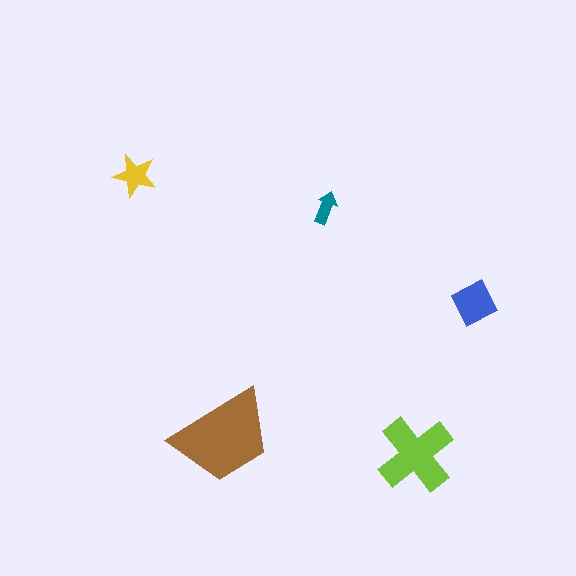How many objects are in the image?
There are 5 objects in the image.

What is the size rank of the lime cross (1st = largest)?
2nd.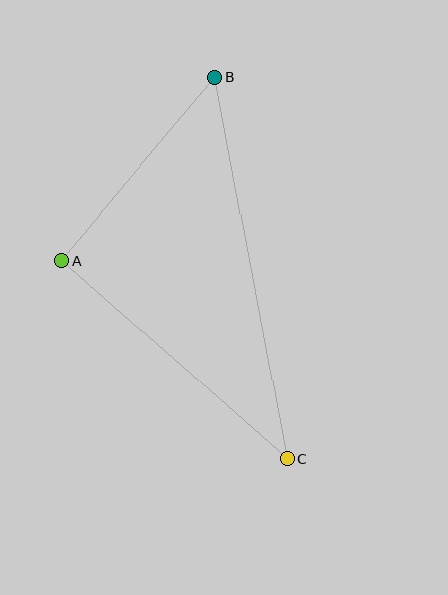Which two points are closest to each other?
Points A and B are closest to each other.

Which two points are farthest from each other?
Points B and C are farthest from each other.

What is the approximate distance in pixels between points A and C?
The distance between A and C is approximately 300 pixels.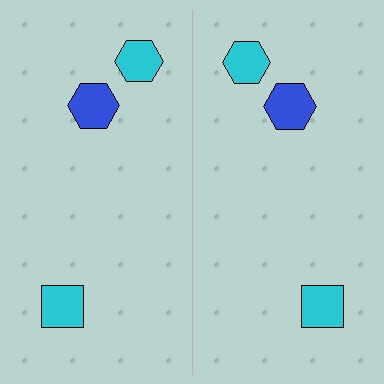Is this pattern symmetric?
Yes, this pattern has bilateral (reflection) symmetry.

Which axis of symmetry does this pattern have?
The pattern has a vertical axis of symmetry running through the center of the image.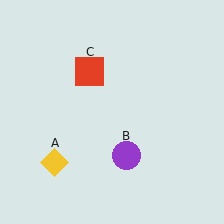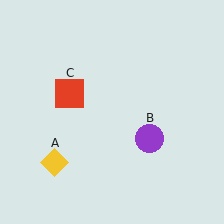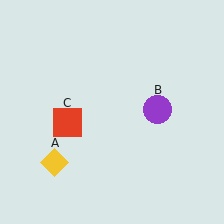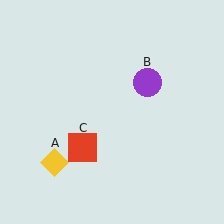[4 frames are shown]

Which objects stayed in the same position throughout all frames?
Yellow diamond (object A) remained stationary.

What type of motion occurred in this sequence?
The purple circle (object B), red square (object C) rotated counterclockwise around the center of the scene.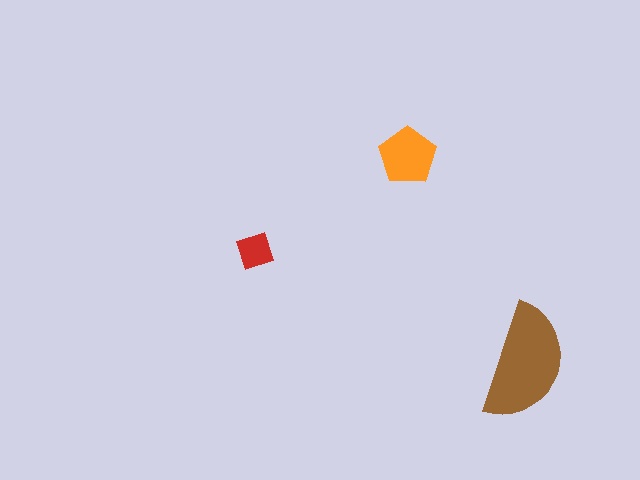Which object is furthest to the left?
The red diamond is leftmost.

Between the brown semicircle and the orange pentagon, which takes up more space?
The brown semicircle.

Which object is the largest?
The brown semicircle.